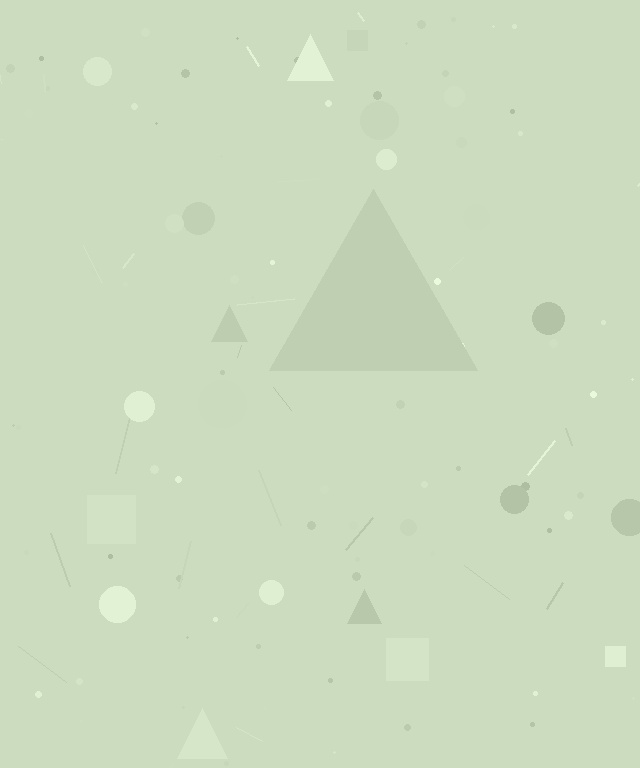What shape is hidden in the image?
A triangle is hidden in the image.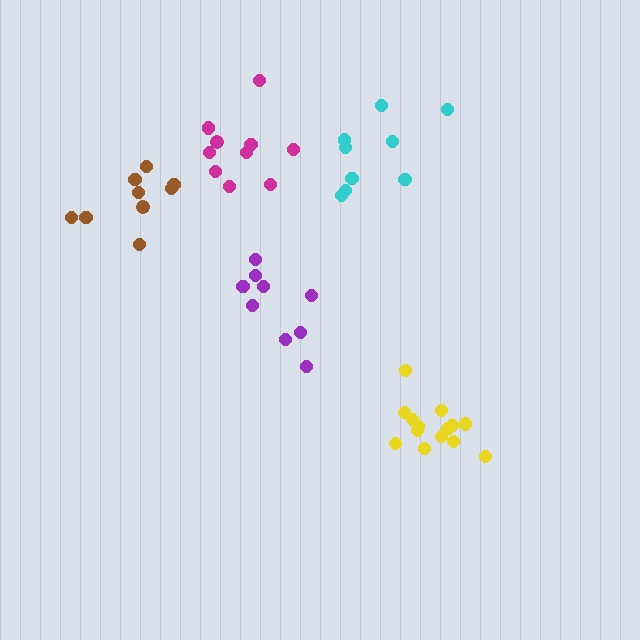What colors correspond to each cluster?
The clusters are colored: cyan, brown, magenta, yellow, purple.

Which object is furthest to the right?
The yellow cluster is rightmost.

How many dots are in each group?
Group 1: 9 dots, Group 2: 9 dots, Group 3: 10 dots, Group 4: 14 dots, Group 5: 9 dots (51 total).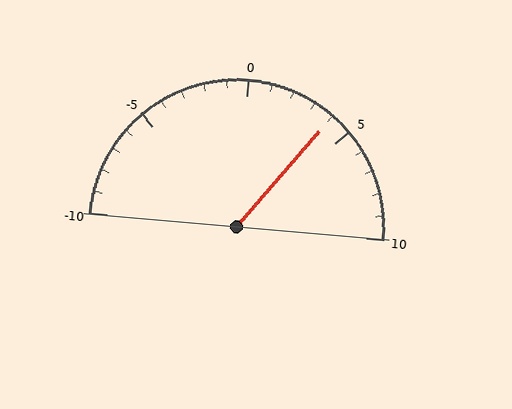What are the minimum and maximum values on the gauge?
The gauge ranges from -10 to 10.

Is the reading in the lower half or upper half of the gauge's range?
The reading is in the upper half of the range (-10 to 10).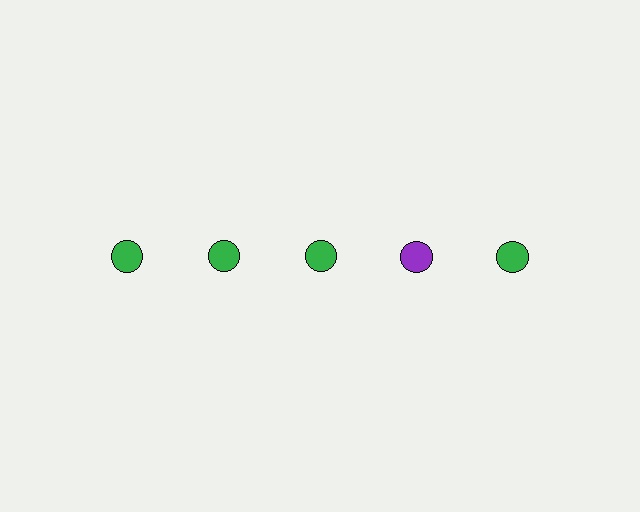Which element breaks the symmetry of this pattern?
The purple circle in the top row, second from right column breaks the symmetry. All other shapes are green circles.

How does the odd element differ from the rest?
It has a different color: purple instead of green.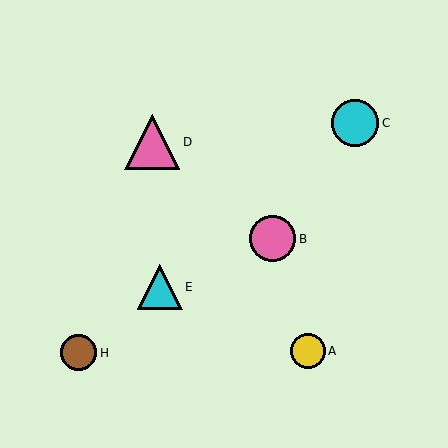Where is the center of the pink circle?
The center of the pink circle is at (272, 239).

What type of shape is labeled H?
Shape H is a brown circle.